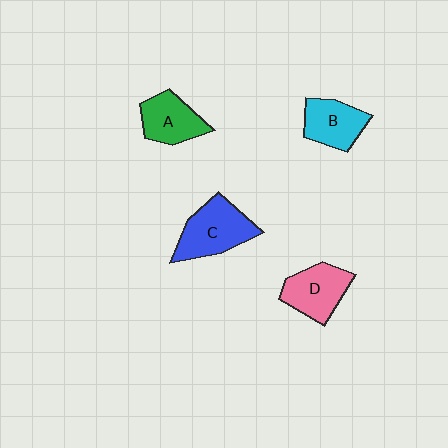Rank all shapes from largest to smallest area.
From largest to smallest: C (blue), D (pink), A (green), B (cyan).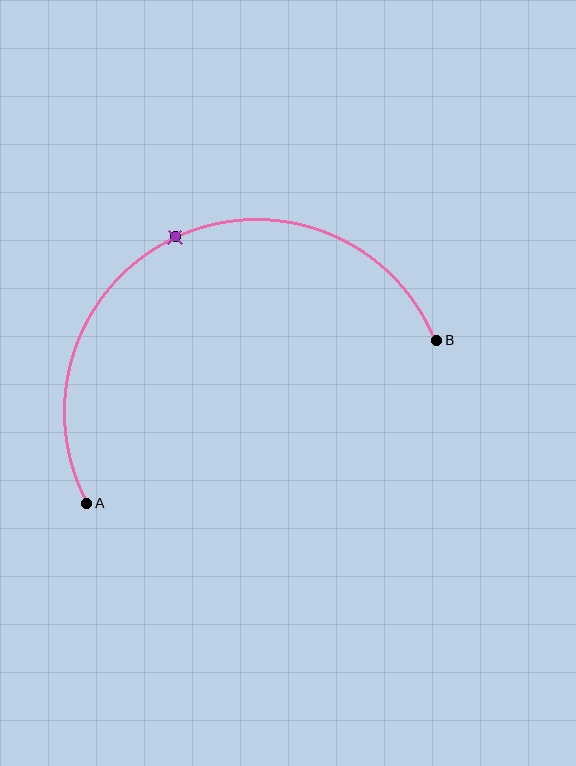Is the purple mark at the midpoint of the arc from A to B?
Yes. The purple mark lies on the arc at equal arc-length from both A and B — it is the arc midpoint.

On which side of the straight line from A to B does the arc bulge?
The arc bulges above the straight line connecting A and B.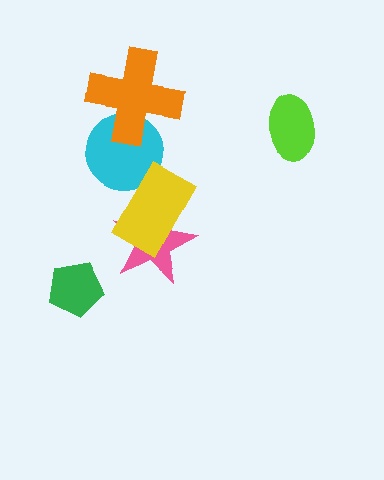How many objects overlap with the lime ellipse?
0 objects overlap with the lime ellipse.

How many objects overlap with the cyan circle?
2 objects overlap with the cyan circle.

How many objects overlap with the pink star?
1 object overlaps with the pink star.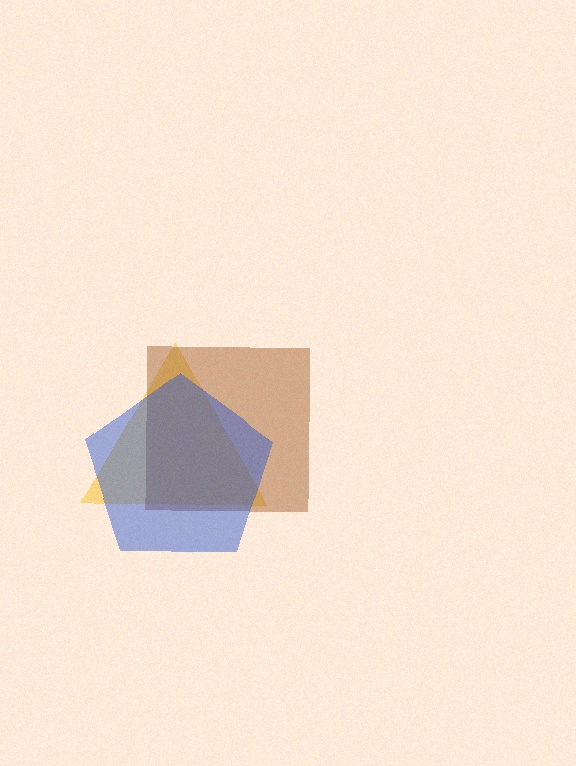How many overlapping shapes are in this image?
There are 3 overlapping shapes in the image.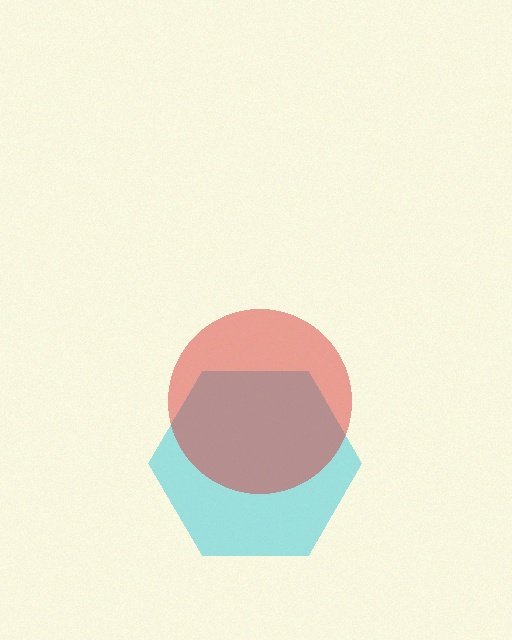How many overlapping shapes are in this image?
There are 2 overlapping shapes in the image.